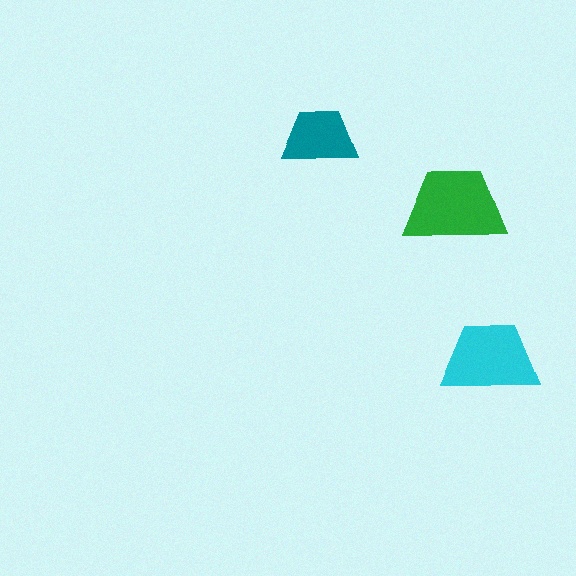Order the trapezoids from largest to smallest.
the green one, the cyan one, the teal one.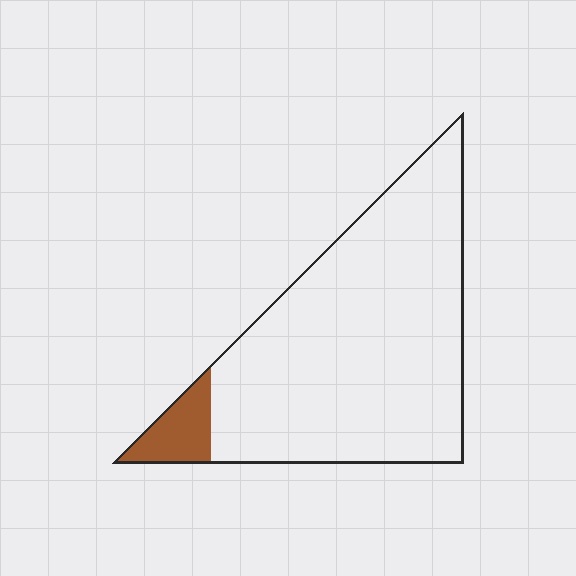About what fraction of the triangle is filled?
About one tenth (1/10).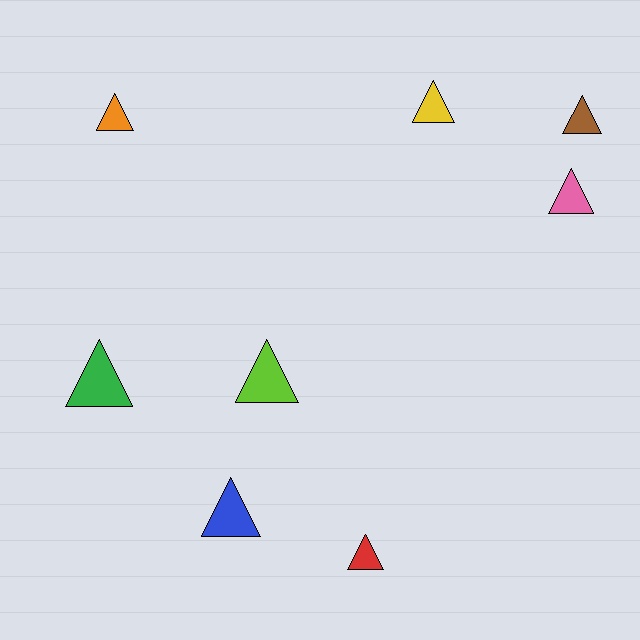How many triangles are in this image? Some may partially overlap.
There are 8 triangles.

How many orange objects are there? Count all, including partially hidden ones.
There is 1 orange object.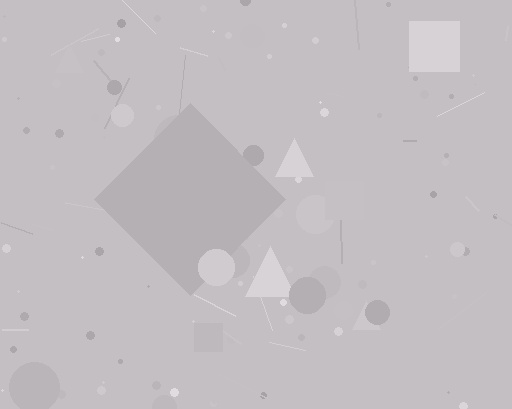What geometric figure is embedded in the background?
A diamond is embedded in the background.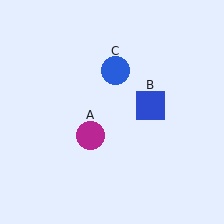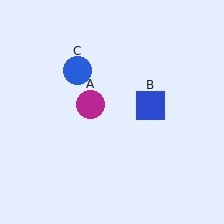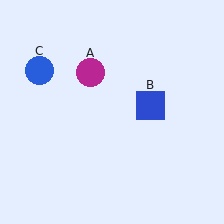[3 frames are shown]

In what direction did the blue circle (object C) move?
The blue circle (object C) moved left.